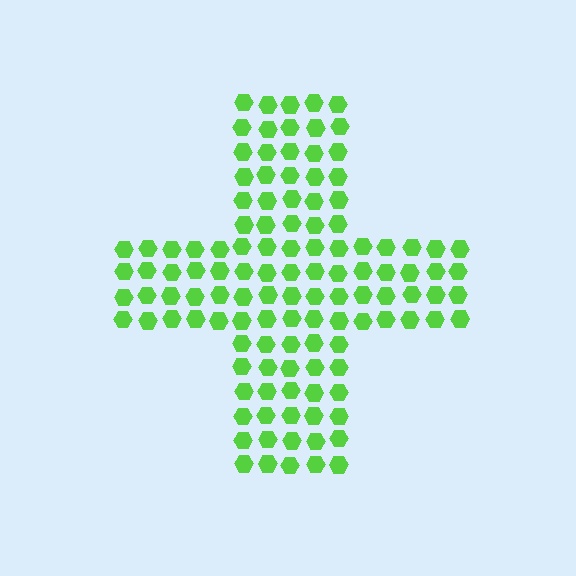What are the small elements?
The small elements are hexagons.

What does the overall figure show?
The overall figure shows a cross.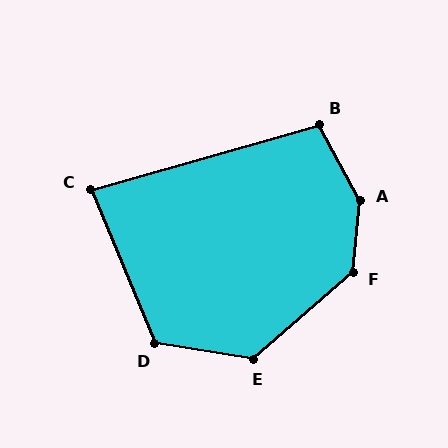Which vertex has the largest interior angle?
A, at approximately 147 degrees.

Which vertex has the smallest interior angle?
C, at approximately 83 degrees.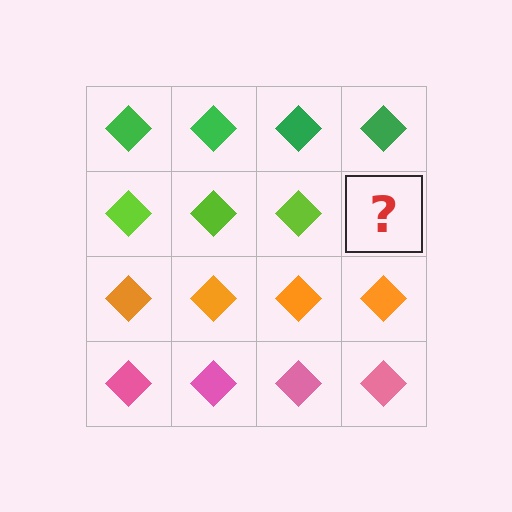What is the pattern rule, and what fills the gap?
The rule is that each row has a consistent color. The gap should be filled with a lime diamond.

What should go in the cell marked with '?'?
The missing cell should contain a lime diamond.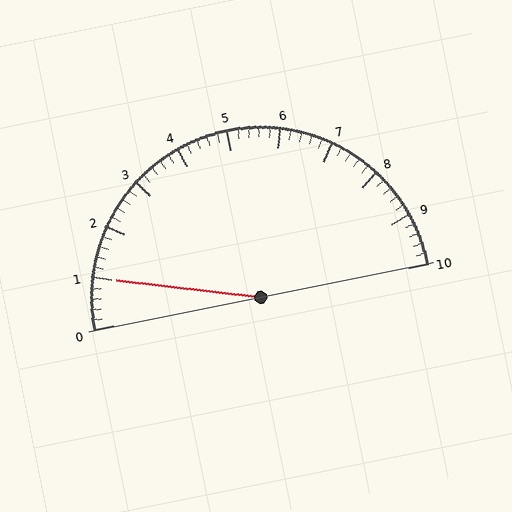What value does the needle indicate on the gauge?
The needle indicates approximately 1.0.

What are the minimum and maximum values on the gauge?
The gauge ranges from 0 to 10.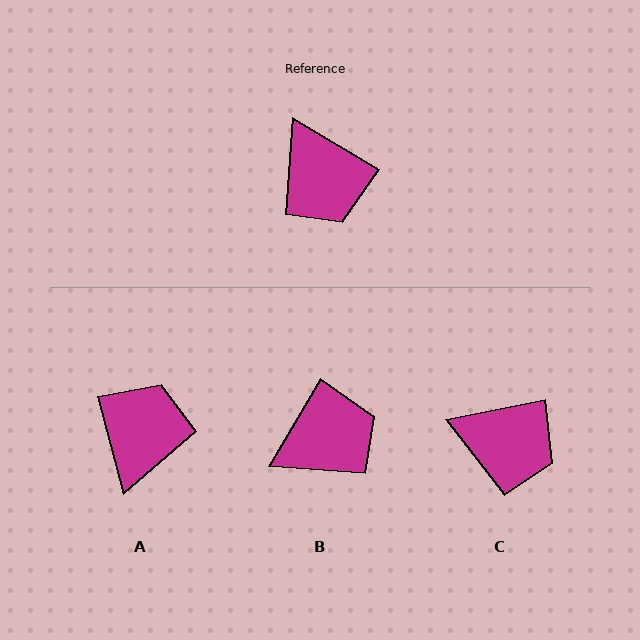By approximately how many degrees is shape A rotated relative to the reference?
Approximately 135 degrees counter-clockwise.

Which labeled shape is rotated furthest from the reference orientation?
A, about 135 degrees away.